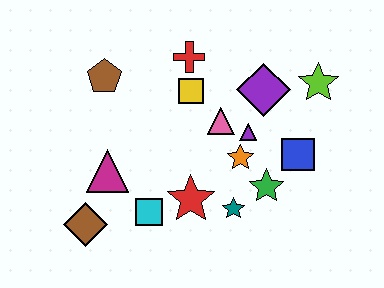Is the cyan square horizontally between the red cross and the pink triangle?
No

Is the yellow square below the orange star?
No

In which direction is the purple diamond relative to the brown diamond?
The purple diamond is to the right of the brown diamond.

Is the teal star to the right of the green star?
No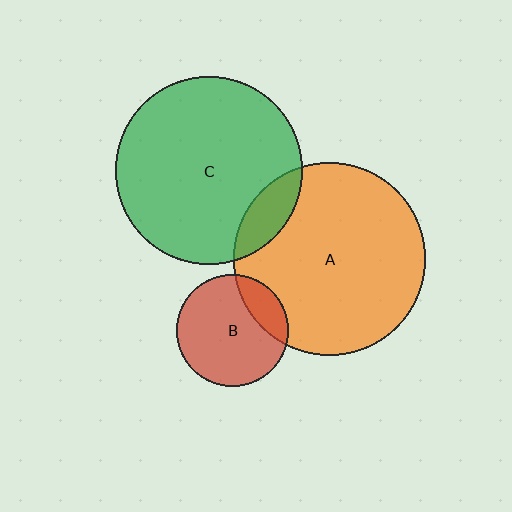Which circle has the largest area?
Circle A (orange).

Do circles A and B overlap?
Yes.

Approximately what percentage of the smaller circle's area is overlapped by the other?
Approximately 20%.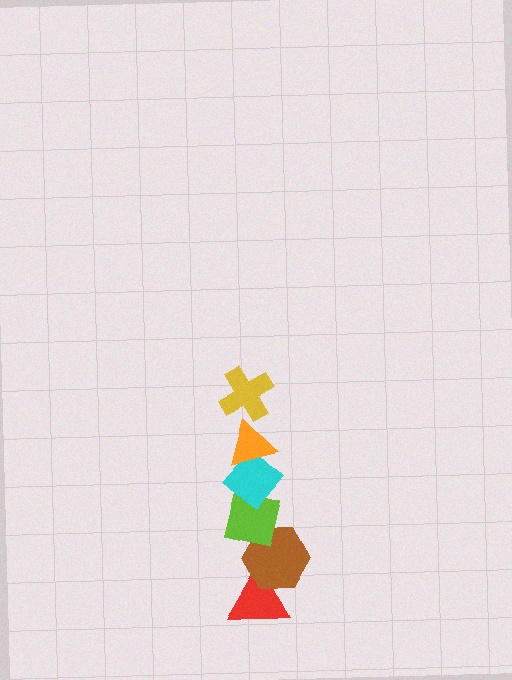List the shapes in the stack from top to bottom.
From top to bottom: the yellow cross, the orange triangle, the cyan diamond, the lime square, the brown hexagon, the red triangle.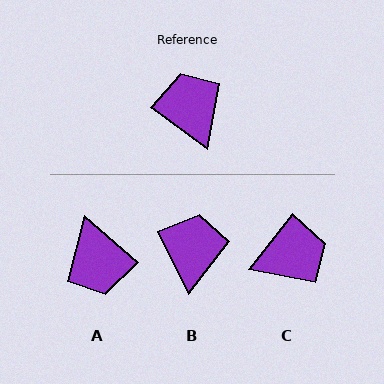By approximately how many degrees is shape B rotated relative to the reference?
Approximately 27 degrees clockwise.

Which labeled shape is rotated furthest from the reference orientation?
A, about 175 degrees away.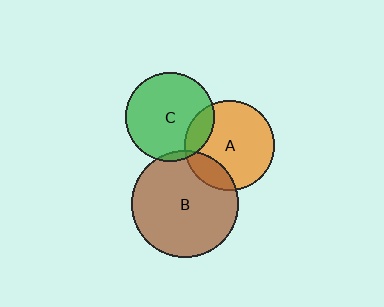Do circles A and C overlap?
Yes.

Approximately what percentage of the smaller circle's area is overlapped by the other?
Approximately 15%.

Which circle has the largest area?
Circle B (brown).